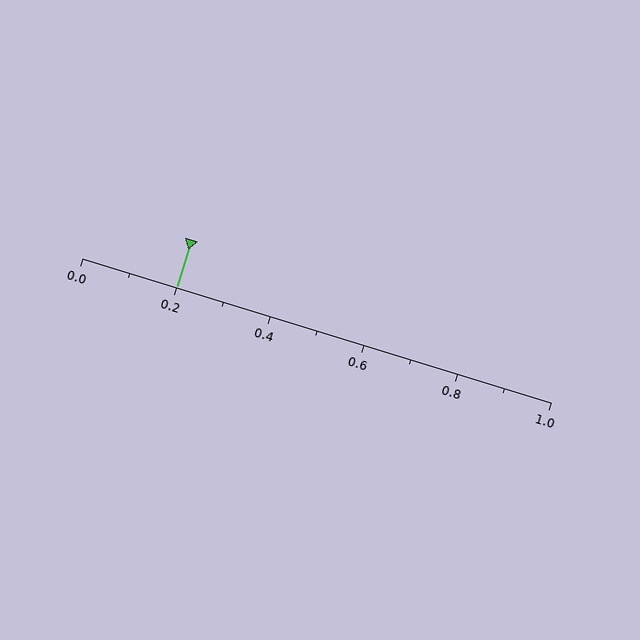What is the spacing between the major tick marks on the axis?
The major ticks are spaced 0.2 apart.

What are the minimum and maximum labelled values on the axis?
The axis runs from 0.0 to 1.0.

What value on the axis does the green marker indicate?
The marker indicates approximately 0.2.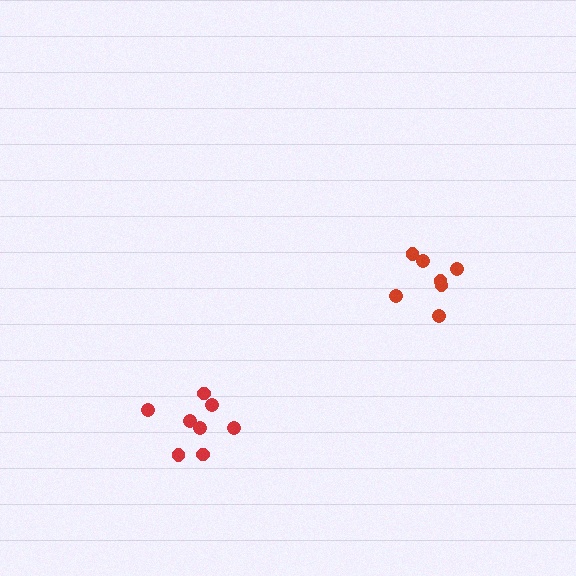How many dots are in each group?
Group 1: 7 dots, Group 2: 8 dots (15 total).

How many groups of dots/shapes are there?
There are 2 groups.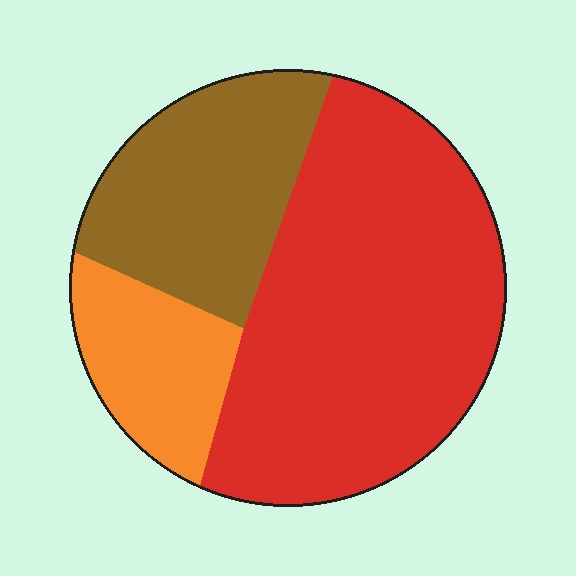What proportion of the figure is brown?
Brown covers 27% of the figure.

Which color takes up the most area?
Red, at roughly 60%.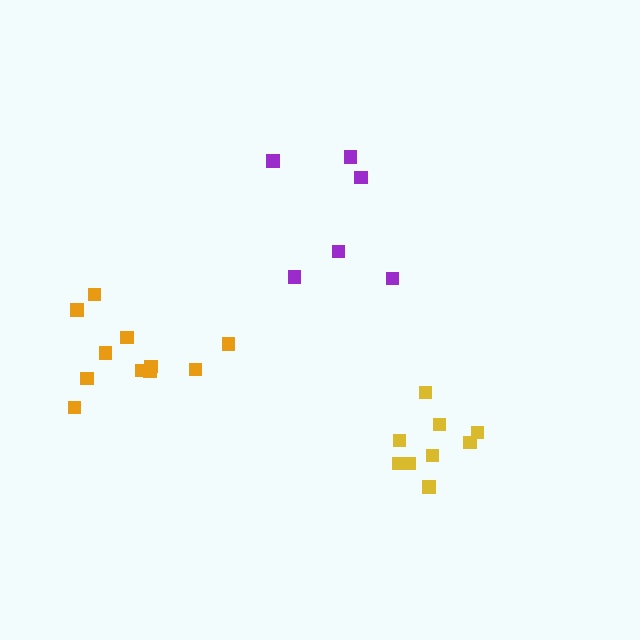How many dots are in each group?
Group 1: 11 dots, Group 2: 6 dots, Group 3: 9 dots (26 total).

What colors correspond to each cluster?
The clusters are colored: orange, purple, yellow.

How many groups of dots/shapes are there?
There are 3 groups.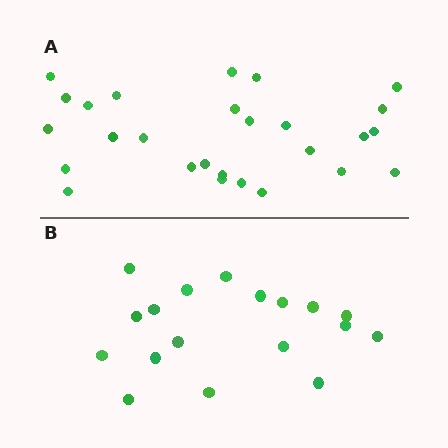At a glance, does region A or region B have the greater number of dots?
Region A (the top region) has more dots.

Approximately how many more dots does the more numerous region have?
Region A has roughly 8 or so more dots than region B.